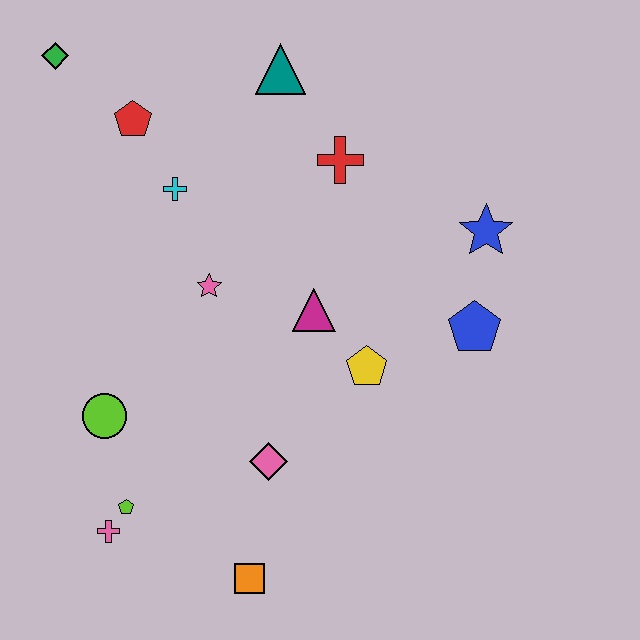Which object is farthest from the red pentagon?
The orange square is farthest from the red pentagon.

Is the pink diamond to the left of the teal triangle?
Yes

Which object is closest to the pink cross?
The lime pentagon is closest to the pink cross.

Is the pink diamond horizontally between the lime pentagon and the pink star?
No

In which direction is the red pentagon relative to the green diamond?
The red pentagon is to the right of the green diamond.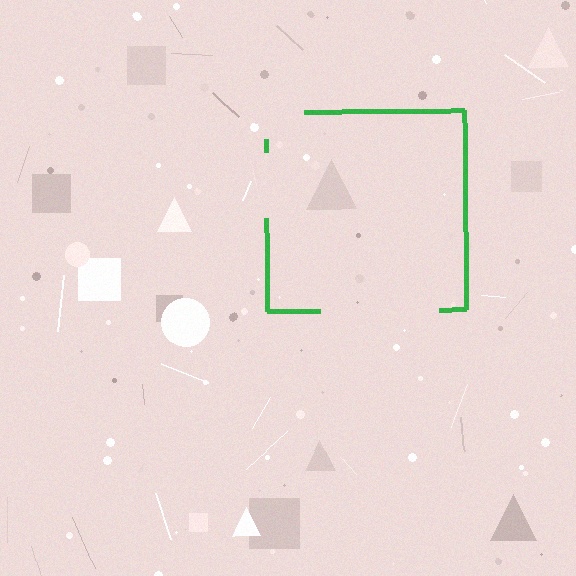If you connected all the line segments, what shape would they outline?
They would outline a square.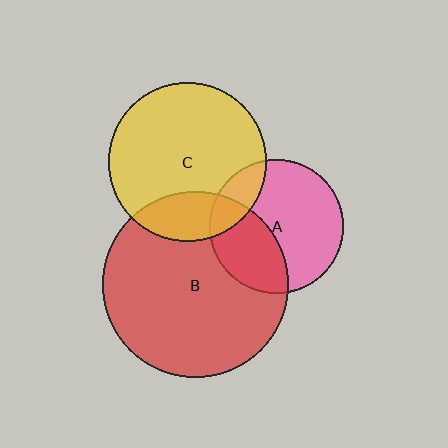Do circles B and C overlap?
Yes.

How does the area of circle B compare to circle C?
Approximately 1.4 times.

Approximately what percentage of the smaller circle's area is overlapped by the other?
Approximately 20%.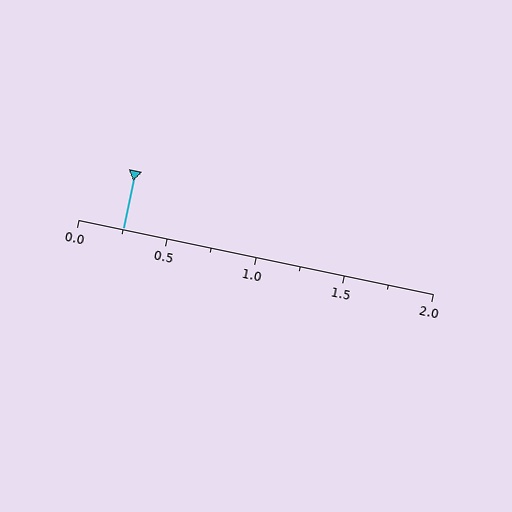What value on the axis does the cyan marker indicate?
The marker indicates approximately 0.25.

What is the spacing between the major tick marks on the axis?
The major ticks are spaced 0.5 apart.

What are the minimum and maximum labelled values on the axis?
The axis runs from 0.0 to 2.0.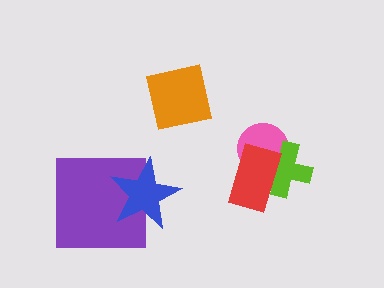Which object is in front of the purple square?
The blue star is in front of the purple square.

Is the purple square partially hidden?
Yes, it is partially covered by another shape.